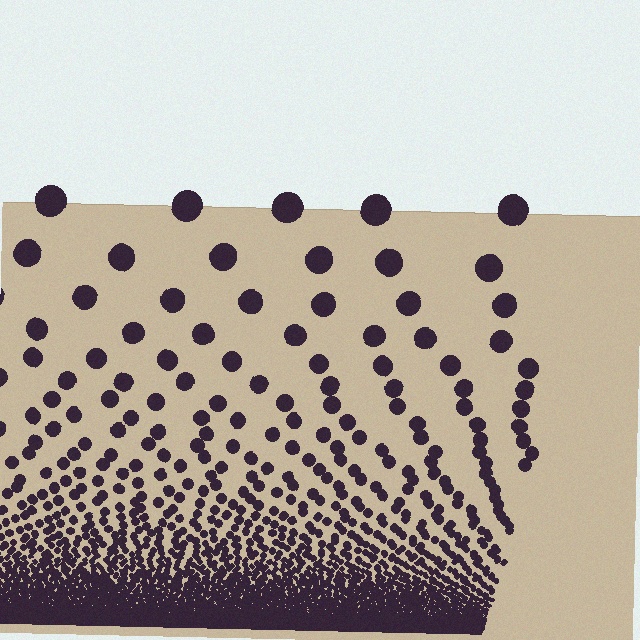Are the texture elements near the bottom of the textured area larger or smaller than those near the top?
Smaller. The gradient is inverted — elements near the bottom are smaller and denser.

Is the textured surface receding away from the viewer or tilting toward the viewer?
The surface appears to tilt toward the viewer. Texture elements get larger and sparser toward the top.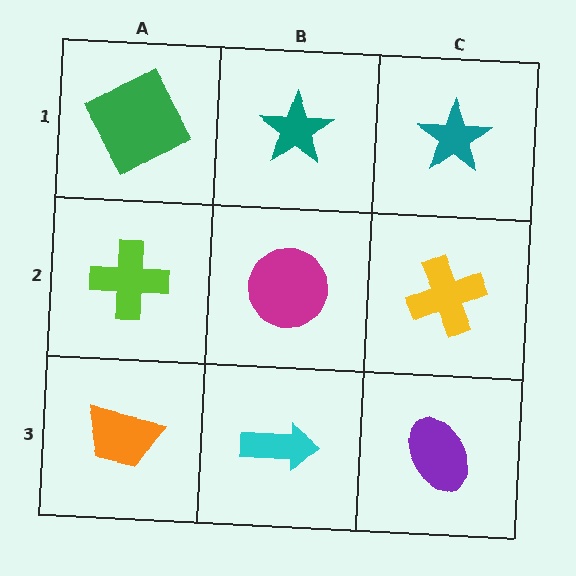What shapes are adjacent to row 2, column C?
A teal star (row 1, column C), a purple ellipse (row 3, column C), a magenta circle (row 2, column B).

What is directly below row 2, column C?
A purple ellipse.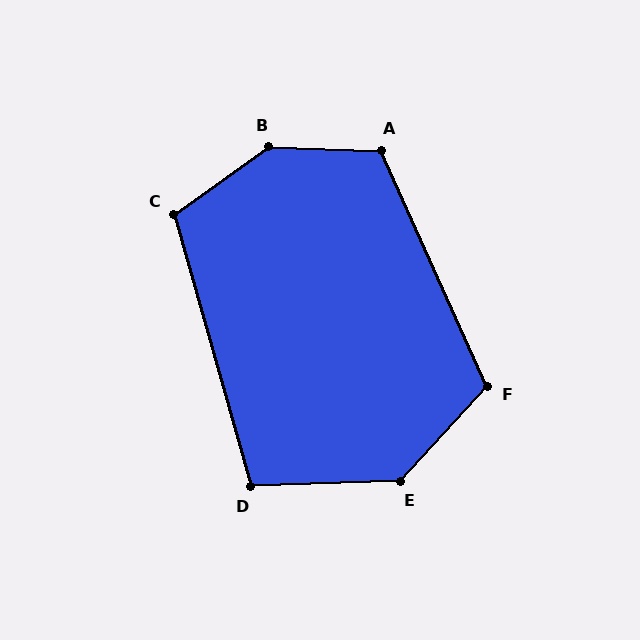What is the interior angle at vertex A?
Approximately 116 degrees (obtuse).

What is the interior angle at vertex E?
Approximately 134 degrees (obtuse).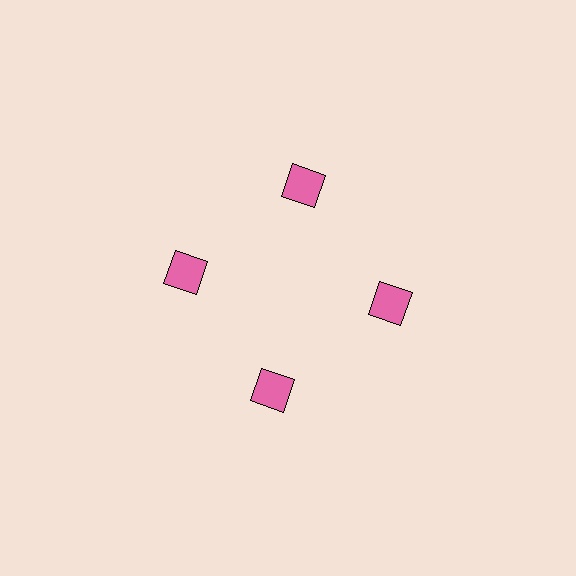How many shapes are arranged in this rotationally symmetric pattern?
There are 4 shapes, arranged in 4 groups of 1.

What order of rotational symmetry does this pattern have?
This pattern has 4-fold rotational symmetry.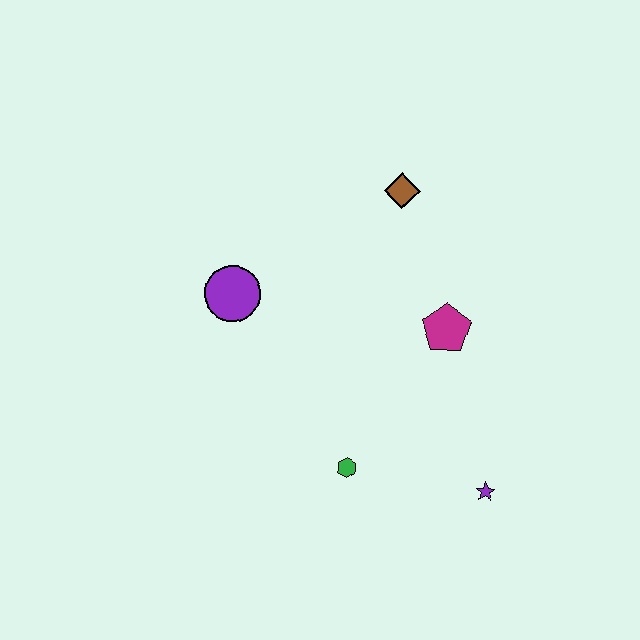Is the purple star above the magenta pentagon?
No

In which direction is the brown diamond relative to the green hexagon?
The brown diamond is above the green hexagon.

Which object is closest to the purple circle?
The brown diamond is closest to the purple circle.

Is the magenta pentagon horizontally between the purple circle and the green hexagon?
No